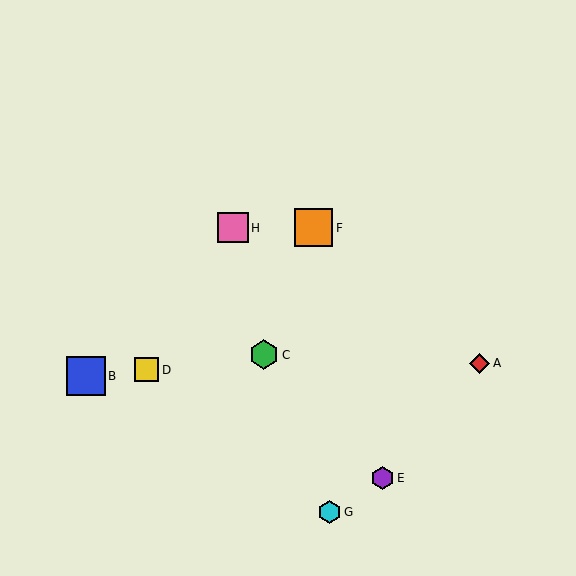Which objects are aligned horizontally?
Objects F, H are aligned horizontally.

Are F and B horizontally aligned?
No, F is at y≈228 and B is at y≈376.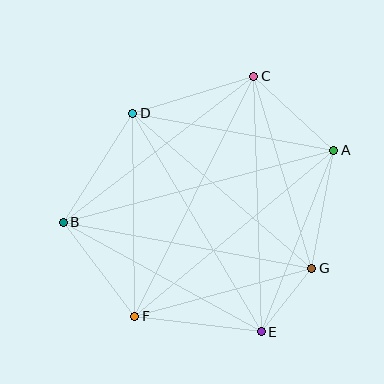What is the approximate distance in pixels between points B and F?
The distance between B and F is approximately 118 pixels.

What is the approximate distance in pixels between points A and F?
The distance between A and F is approximately 259 pixels.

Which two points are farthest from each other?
Points A and B are farthest from each other.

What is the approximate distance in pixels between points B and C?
The distance between B and C is approximately 240 pixels.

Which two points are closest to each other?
Points E and G are closest to each other.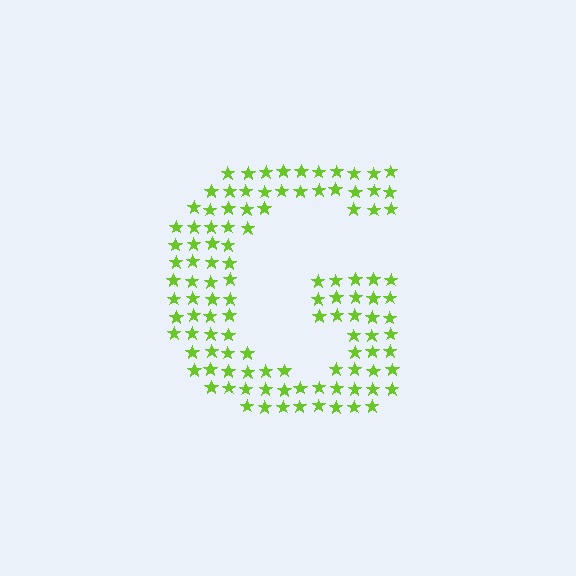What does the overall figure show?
The overall figure shows the letter G.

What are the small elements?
The small elements are stars.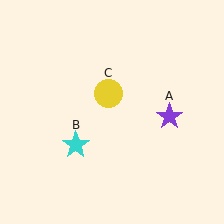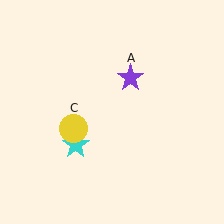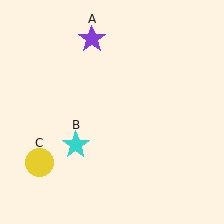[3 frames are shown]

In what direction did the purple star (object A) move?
The purple star (object A) moved up and to the left.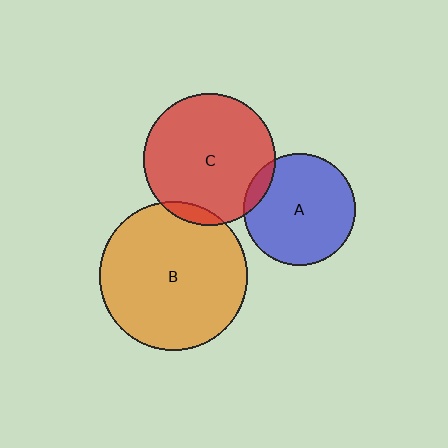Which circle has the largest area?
Circle B (orange).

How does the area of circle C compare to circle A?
Approximately 1.4 times.